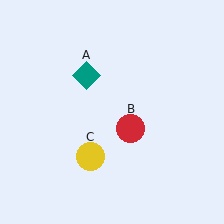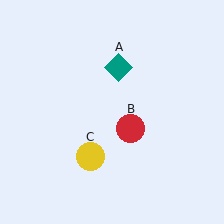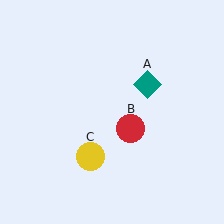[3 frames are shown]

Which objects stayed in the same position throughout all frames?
Red circle (object B) and yellow circle (object C) remained stationary.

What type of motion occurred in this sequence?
The teal diamond (object A) rotated clockwise around the center of the scene.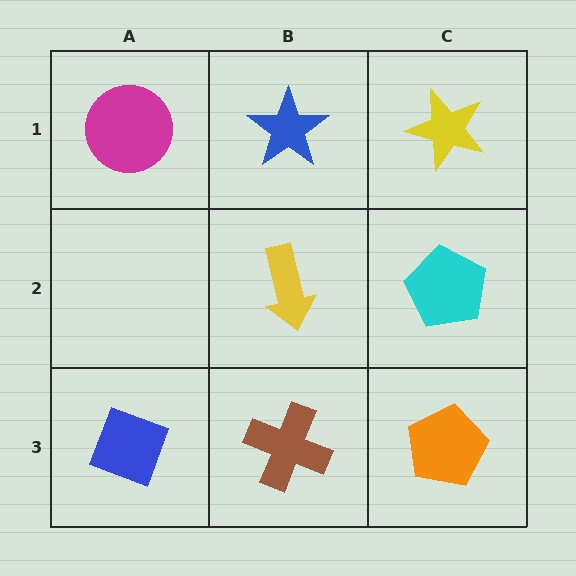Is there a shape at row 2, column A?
No, that cell is empty.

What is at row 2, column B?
A yellow arrow.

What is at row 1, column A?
A magenta circle.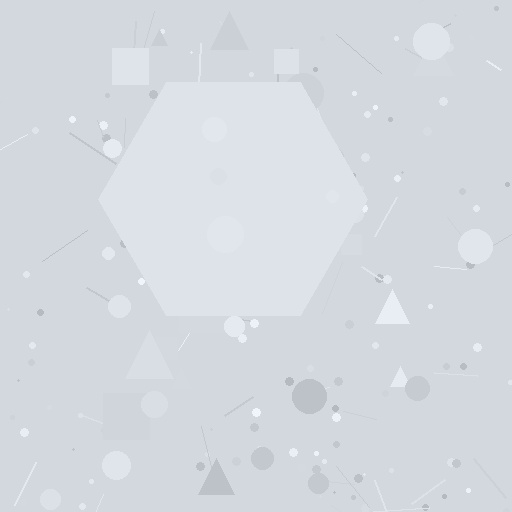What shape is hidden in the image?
A hexagon is hidden in the image.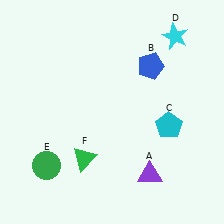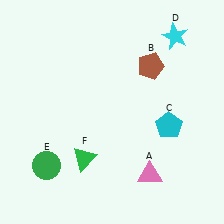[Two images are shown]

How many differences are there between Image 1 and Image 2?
There are 2 differences between the two images.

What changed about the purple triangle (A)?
In Image 1, A is purple. In Image 2, it changed to pink.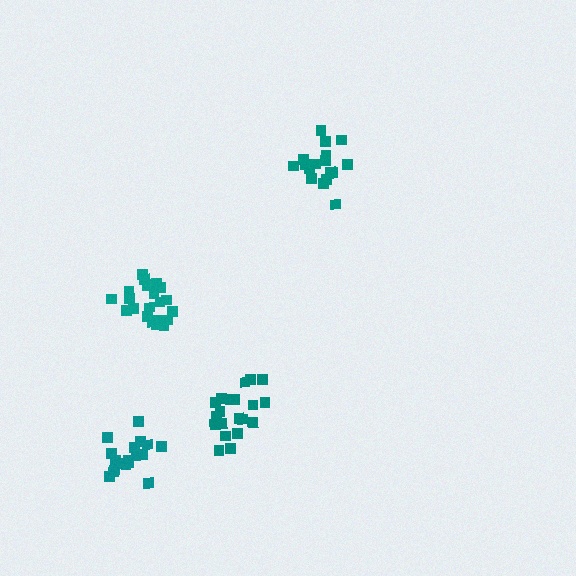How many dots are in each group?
Group 1: 18 dots, Group 2: 21 dots, Group 3: 20 dots, Group 4: 19 dots (78 total).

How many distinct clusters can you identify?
There are 4 distinct clusters.